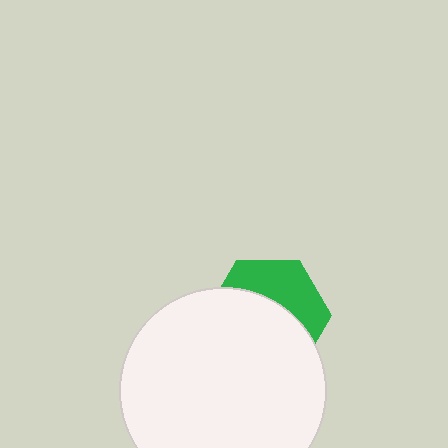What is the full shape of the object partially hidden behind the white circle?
The partially hidden object is a green hexagon.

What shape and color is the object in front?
The object in front is a white circle.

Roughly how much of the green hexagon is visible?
A small part of it is visible (roughly 39%).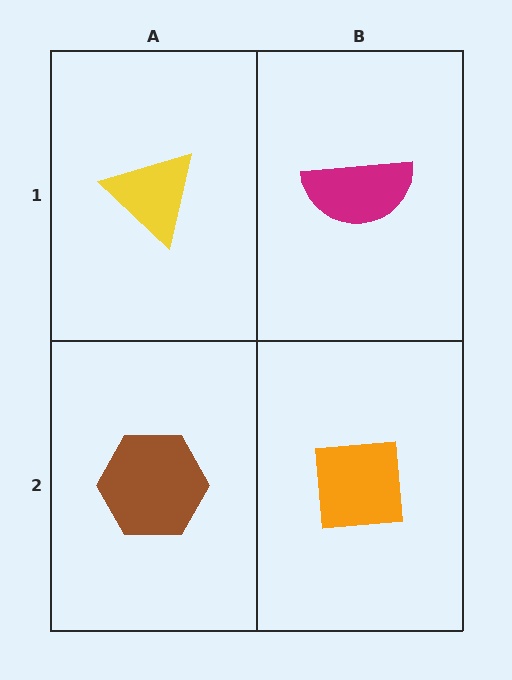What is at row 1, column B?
A magenta semicircle.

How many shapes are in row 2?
2 shapes.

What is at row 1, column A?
A yellow triangle.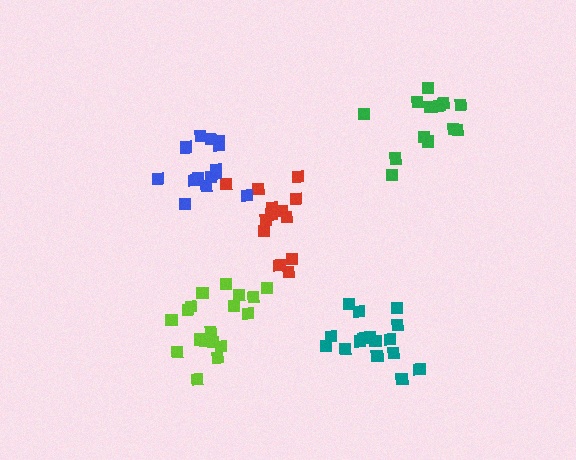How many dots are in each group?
Group 1: 18 dots, Group 2: 14 dots, Group 3: 14 dots, Group 4: 14 dots, Group 5: 17 dots (77 total).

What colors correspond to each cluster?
The clusters are colored: lime, red, green, blue, teal.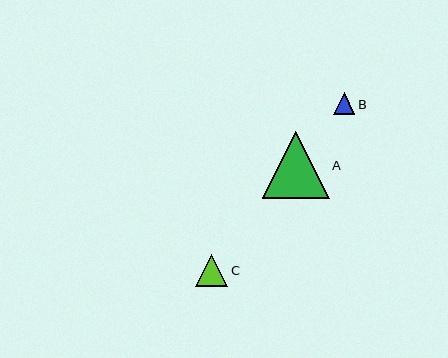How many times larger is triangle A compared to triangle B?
Triangle A is approximately 3.1 times the size of triangle B.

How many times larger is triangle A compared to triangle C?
Triangle A is approximately 2.1 times the size of triangle C.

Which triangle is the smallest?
Triangle B is the smallest with a size of approximately 22 pixels.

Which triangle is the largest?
Triangle A is the largest with a size of approximately 67 pixels.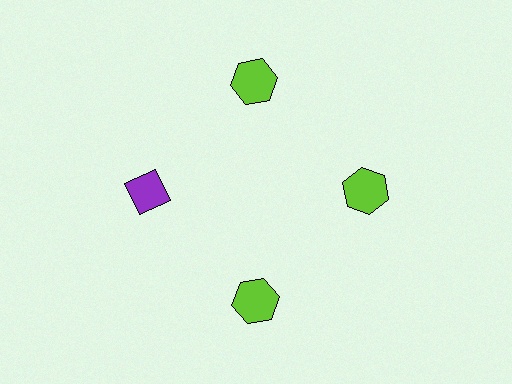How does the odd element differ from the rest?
It differs in both color (purple instead of lime) and shape (diamond instead of hexagon).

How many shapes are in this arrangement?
There are 4 shapes arranged in a ring pattern.